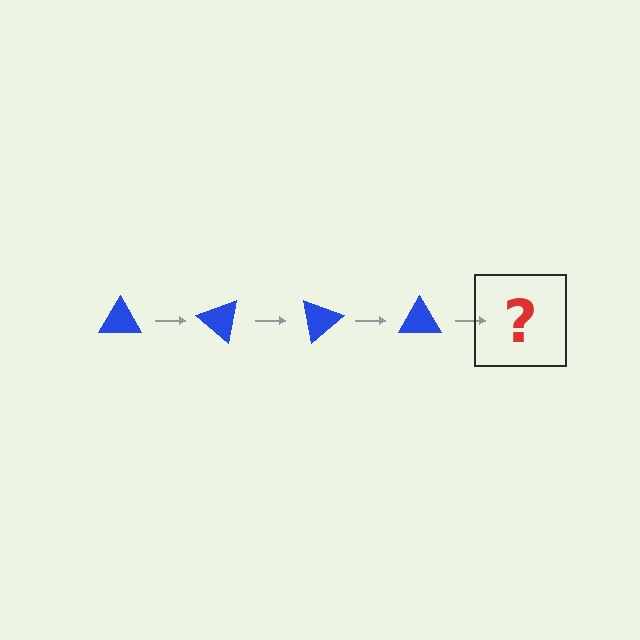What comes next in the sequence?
The next element should be a blue triangle rotated 160 degrees.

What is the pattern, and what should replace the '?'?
The pattern is that the triangle rotates 40 degrees each step. The '?' should be a blue triangle rotated 160 degrees.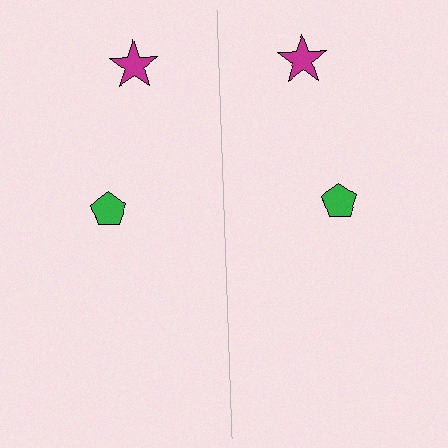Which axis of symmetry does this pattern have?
The pattern has a vertical axis of symmetry running through the center of the image.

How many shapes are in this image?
There are 4 shapes in this image.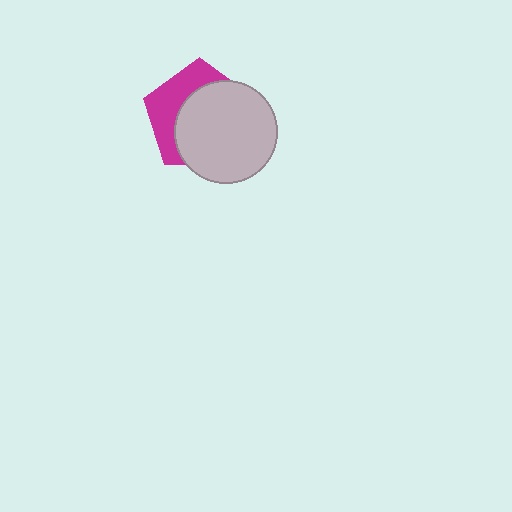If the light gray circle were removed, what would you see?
You would see the complete magenta pentagon.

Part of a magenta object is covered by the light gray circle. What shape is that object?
It is a pentagon.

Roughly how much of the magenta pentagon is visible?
A small part of it is visible (roughly 37%).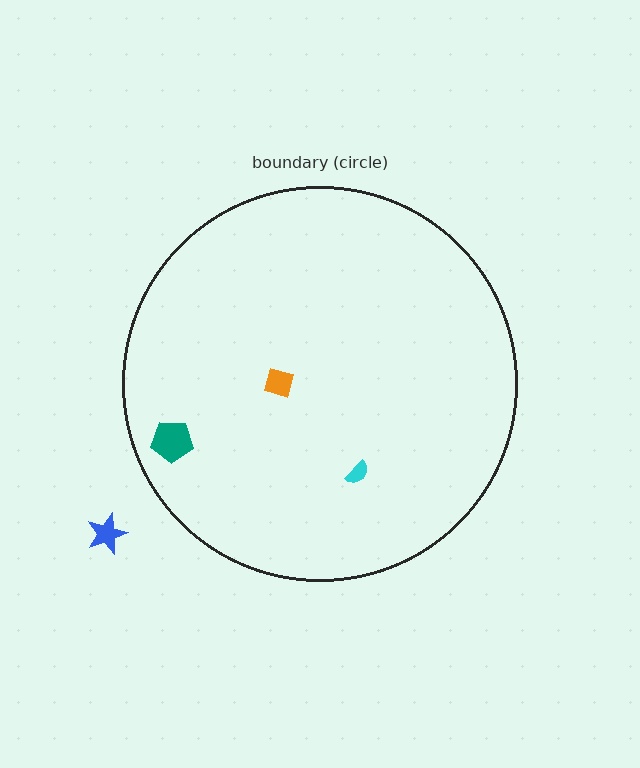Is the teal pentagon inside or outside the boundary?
Inside.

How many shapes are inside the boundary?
3 inside, 1 outside.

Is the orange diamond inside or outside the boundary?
Inside.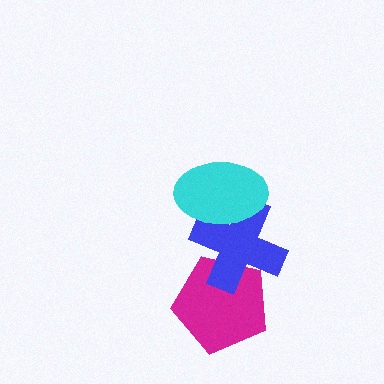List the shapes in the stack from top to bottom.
From top to bottom: the cyan ellipse, the blue cross, the magenta pentagon.